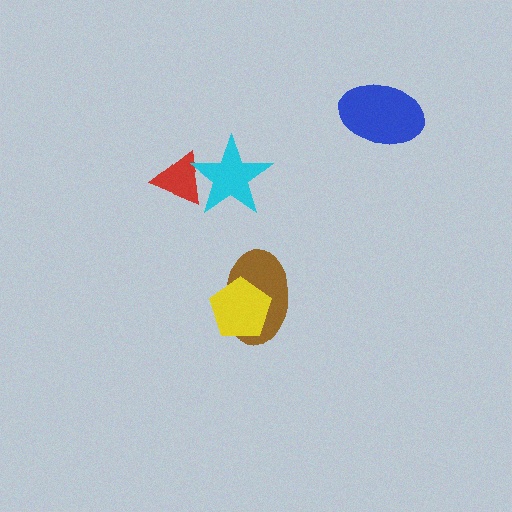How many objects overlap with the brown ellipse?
1 object overlaps with the brown ellipse.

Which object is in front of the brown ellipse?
The yellow pentagon is in front of the brown ellipse.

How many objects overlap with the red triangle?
1 object overlaps with the red triangle.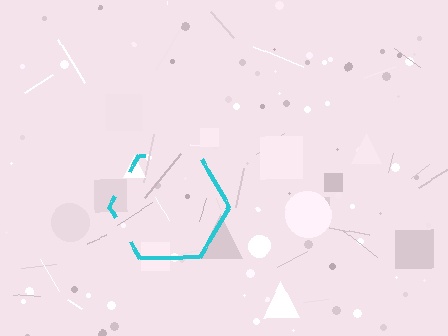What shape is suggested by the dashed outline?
The dashed outline suggests a hexagon.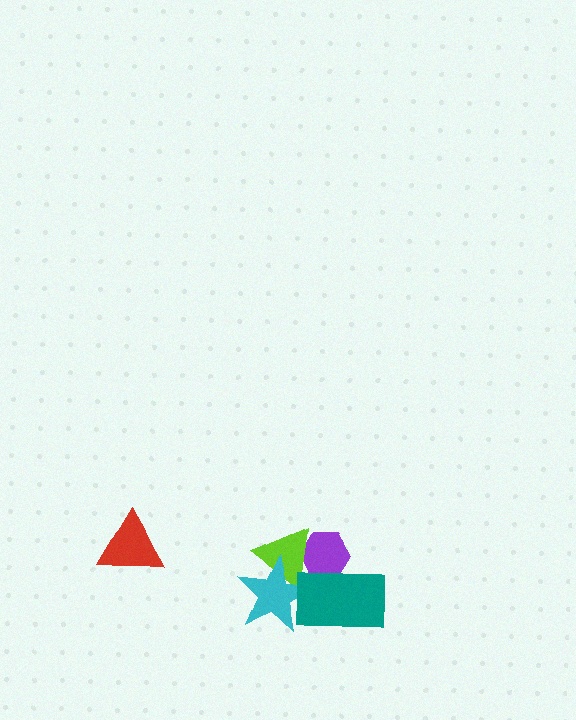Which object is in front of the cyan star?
The teal rectangle is in front of the cyan star.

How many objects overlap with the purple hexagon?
2 objects overlap with the purple hexagon.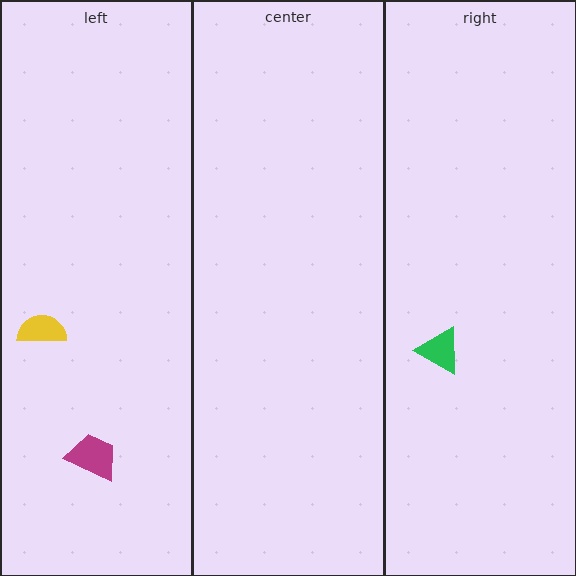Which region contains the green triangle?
The right region.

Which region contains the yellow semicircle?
The left region.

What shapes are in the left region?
The magenta trapezoid, the yellow semicircle.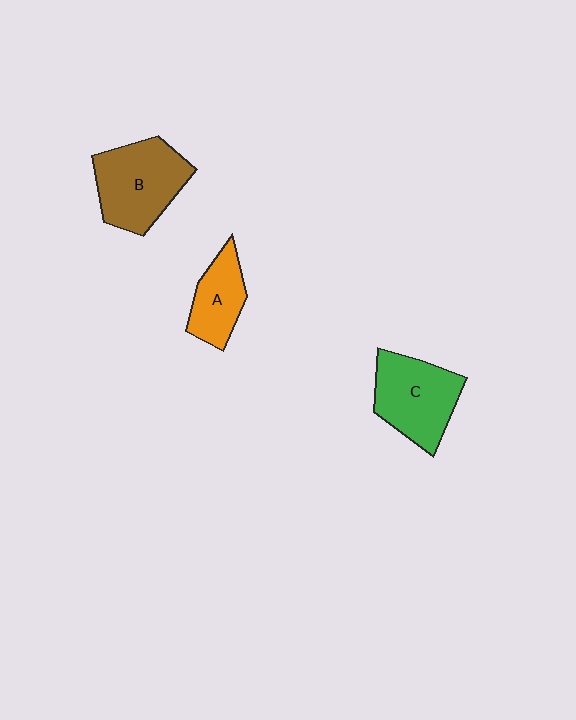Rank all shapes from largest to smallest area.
From largest to smallest: B (brown), C (green), A (orange).